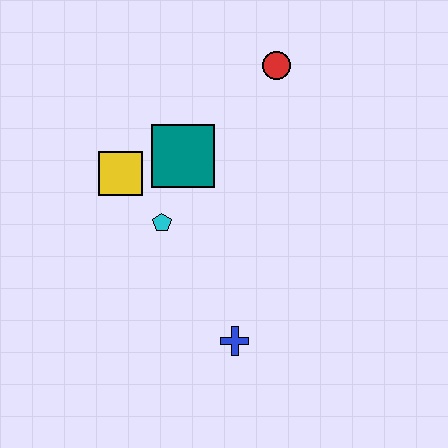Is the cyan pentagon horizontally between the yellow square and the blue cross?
Yes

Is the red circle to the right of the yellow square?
Yes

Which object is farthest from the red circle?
The blue cross is farthest from the red circle.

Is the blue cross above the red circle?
No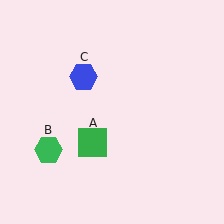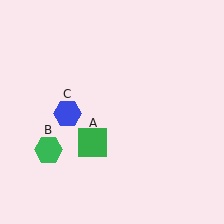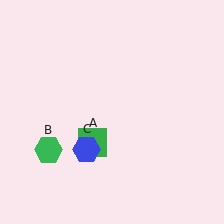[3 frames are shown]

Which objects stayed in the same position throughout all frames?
Green square (object A) and green hexagon (object B) remained stationary.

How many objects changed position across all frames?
1 object changed position: blue hexagon (object C).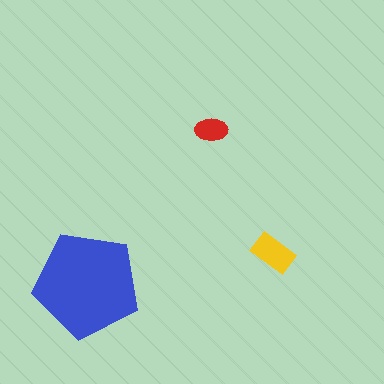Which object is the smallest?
The red ellipse.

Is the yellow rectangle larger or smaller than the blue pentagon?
Smaller.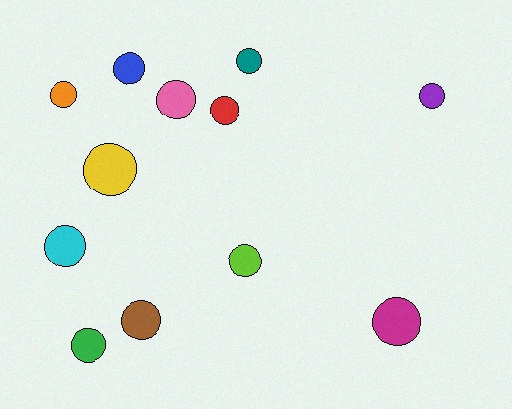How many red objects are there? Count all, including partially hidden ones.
There is 1 red object.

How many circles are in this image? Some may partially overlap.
There are 12 circles.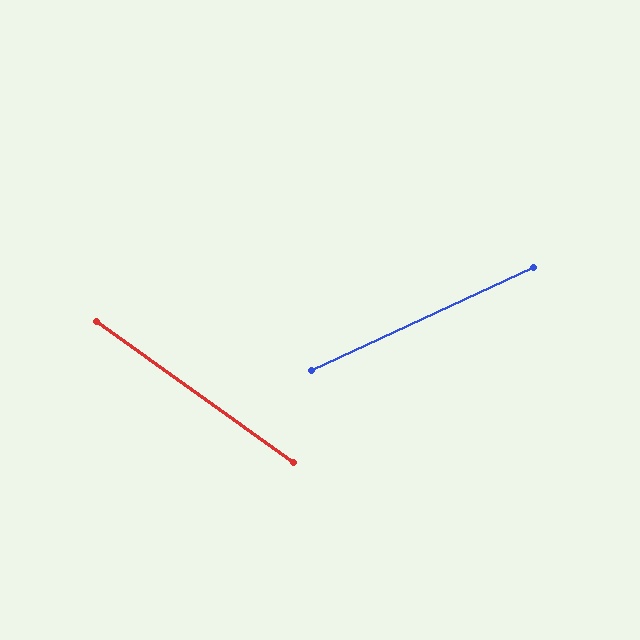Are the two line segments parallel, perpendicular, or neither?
Neither parallel nor perpendicular — they differ by about 60°.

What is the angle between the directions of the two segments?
Approximately 60 degrees.